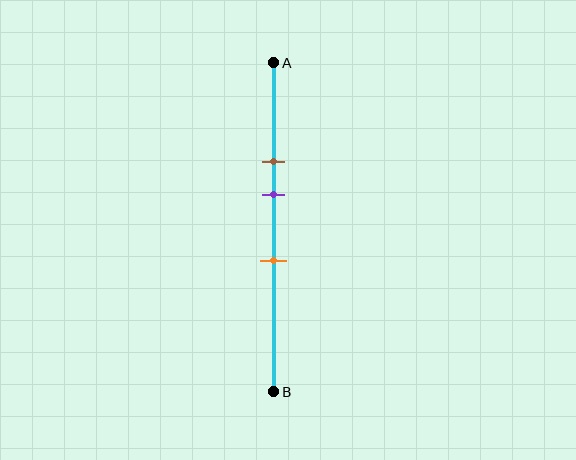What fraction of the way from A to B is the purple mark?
The purple mark is approximately 40% (0.4) of the way from A to B.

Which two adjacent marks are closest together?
The brown and purple marks are the closest adjacent pair.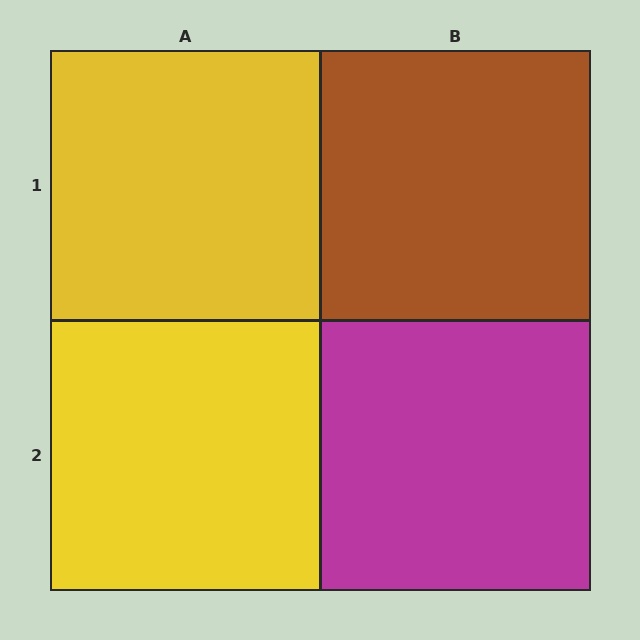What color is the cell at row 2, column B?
Magenta.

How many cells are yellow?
2 cells are yellow.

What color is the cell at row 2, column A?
Yellow.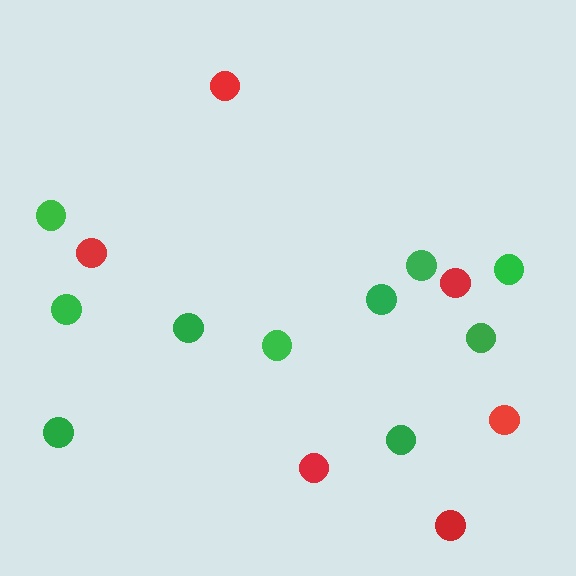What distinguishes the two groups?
There are 2 groups: one group of red circles (6) and one group of green circles (10).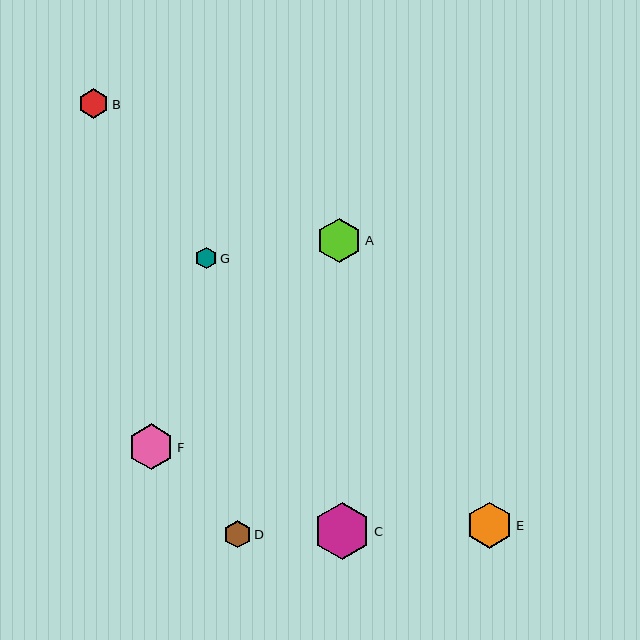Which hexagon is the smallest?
Hexagon G is the smallest with a size of approximately 21 pixels.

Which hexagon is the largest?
Hexagon C is the largest with a size of approximately 57 pixels.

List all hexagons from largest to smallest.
From largest to smallest: C, E, F, A, B, D, G.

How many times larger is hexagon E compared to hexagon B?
Hexagon E is approximately 1.6 times the size of hexagon B.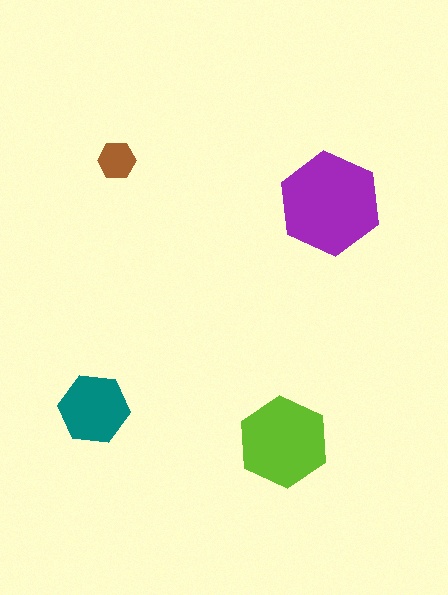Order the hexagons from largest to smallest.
the purple one, the lime one, the teal one, the brown one.